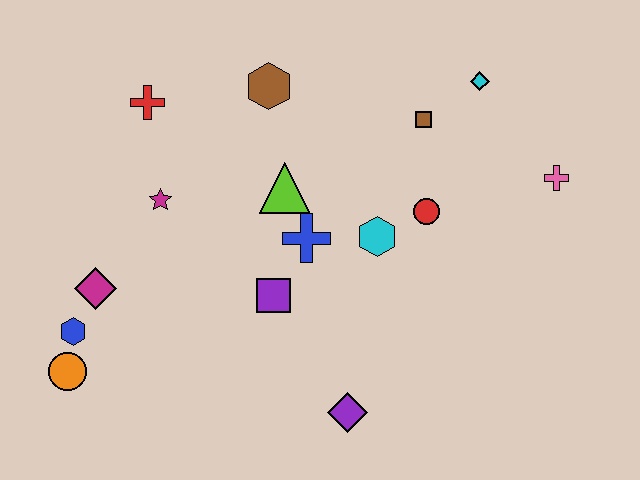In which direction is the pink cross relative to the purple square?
The pink cross is to the right of the purple square.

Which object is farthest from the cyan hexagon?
The orange circle is farthest from the cyan hexagon.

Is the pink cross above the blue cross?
Yes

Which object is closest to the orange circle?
The blue hexagon is closest to the orange circle.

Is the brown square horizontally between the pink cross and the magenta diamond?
Yes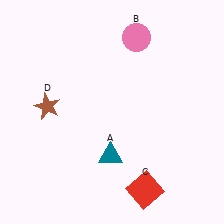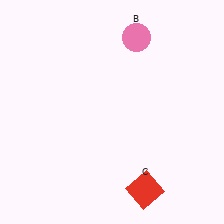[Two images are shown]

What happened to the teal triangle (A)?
The teal triangle (A) was removed in Image 2. It was in the bottom-left area of Image 1.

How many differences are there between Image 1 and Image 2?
There are 2 differences between the two images.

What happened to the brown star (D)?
The brown star (D) was removed in Image 2. It was in the top-left area of Image 1.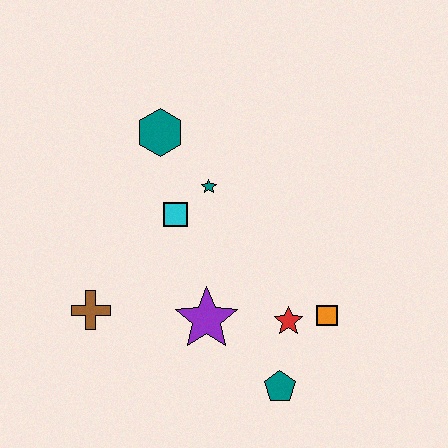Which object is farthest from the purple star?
The teal hexagon is farthest from the purple star.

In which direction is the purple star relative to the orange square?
The purple star is to the left of the orange square.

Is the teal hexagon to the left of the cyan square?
Yes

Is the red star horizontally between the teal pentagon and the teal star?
No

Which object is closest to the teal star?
The cyan square is closest to the teal star.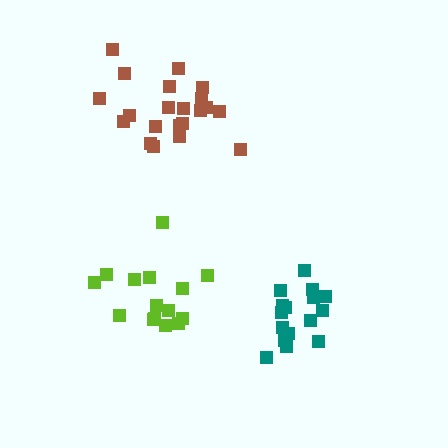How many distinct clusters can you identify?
There are 3 distinct clusters.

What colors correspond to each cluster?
The clusters are colored: lime, teal, brown.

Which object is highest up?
The brown cluster is topmost.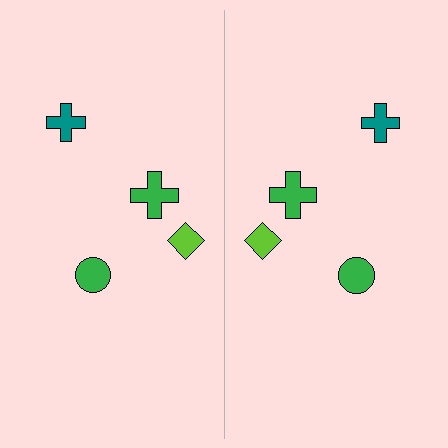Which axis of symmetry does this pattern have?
The pattern has a vertical axis of symmetry running through the center of the image.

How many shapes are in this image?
There are 8 shapes in this image.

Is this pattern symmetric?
Yes, this pattern has bilateral (reflection) symmetry.